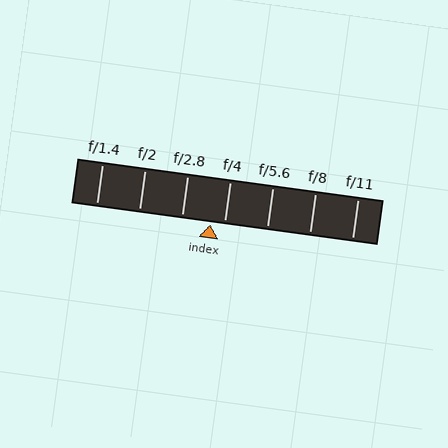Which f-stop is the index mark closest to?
The index mark is closest to f/4.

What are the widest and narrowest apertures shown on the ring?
The widest aperture shown is f/1.4 and the narrowest is f/11.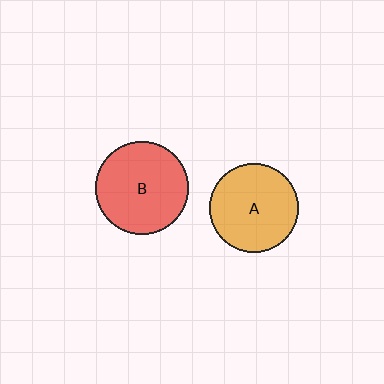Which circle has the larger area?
Circle B (red).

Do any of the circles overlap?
No, none of the circles overlap.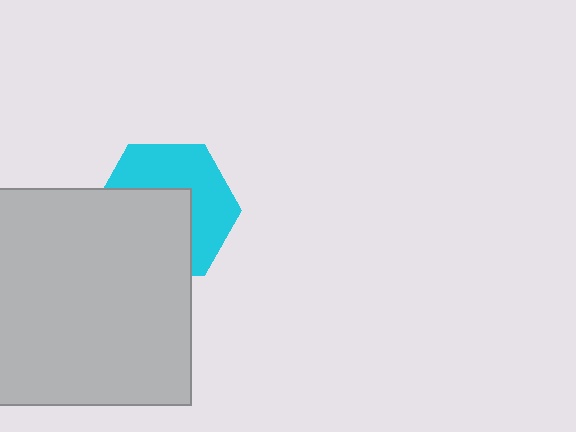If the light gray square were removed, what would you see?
You would see the complete cyan hexagon.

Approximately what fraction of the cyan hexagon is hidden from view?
Roughly 50% of the cyan hexagon is hidden behind the light gray square.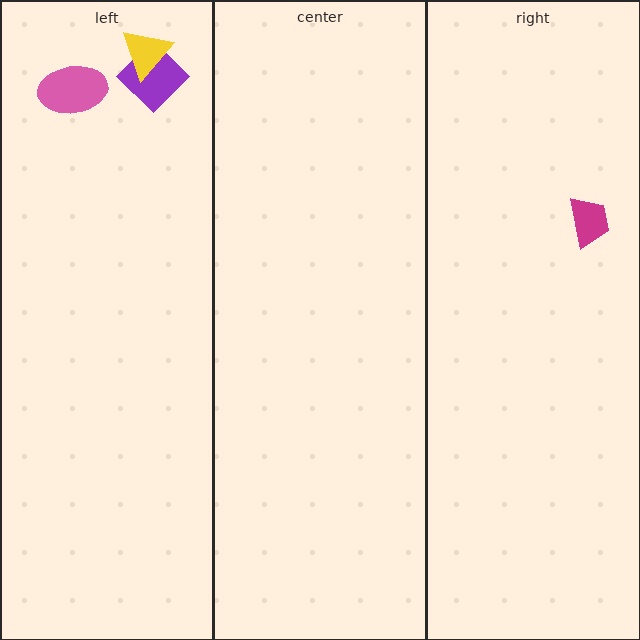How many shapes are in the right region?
1.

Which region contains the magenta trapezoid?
The right region.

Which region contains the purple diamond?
The left region.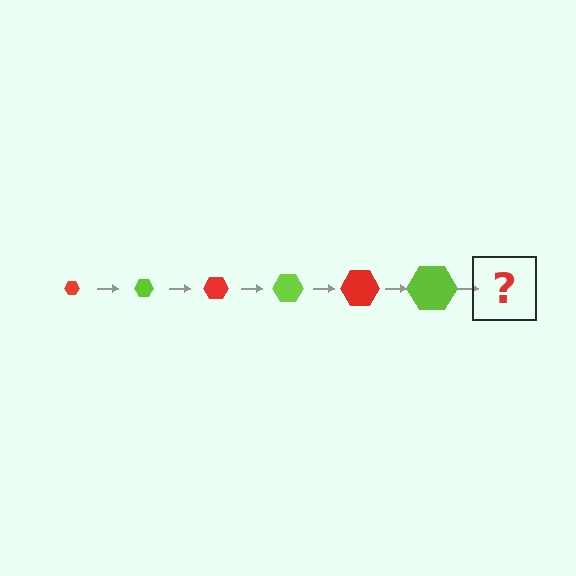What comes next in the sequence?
The next element should be a red hexagon, larger than the previous one.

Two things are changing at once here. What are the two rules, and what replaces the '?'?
The two rules are that the hexagon grows larger each step and the color cycles through red and lime. The '?' should be a red hexagon, larger than the previous one.